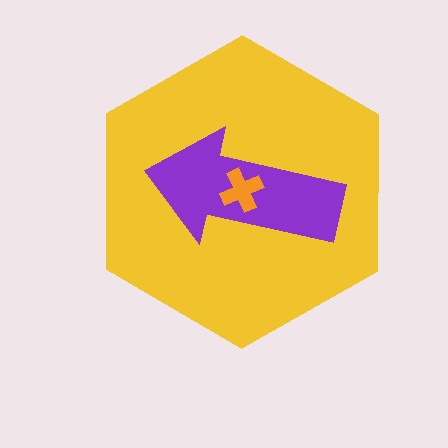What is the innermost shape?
The orange cross.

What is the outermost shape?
The yellow hexagon.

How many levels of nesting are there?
3.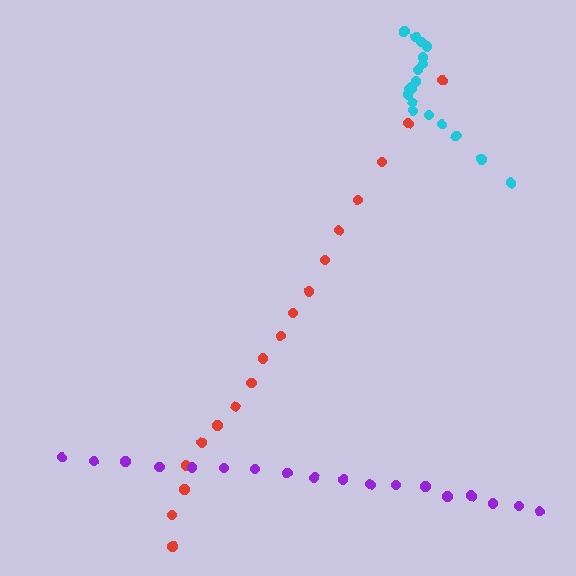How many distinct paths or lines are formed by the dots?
There are 3 distinct paths.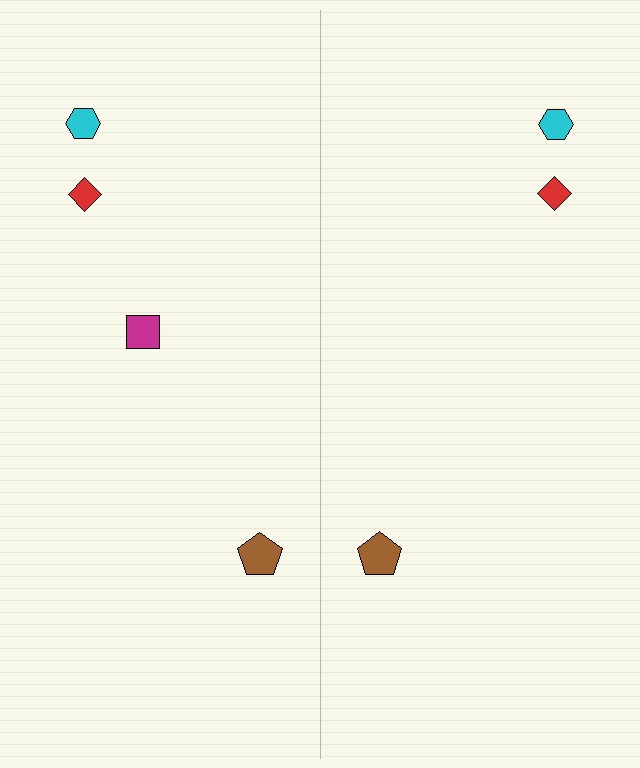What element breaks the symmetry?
A magenta square is missing from the right side.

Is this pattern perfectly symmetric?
No, the pattern is not perfectly symmetric. A magenta square is missing from the right side.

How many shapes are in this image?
There are 7 shapes in this image.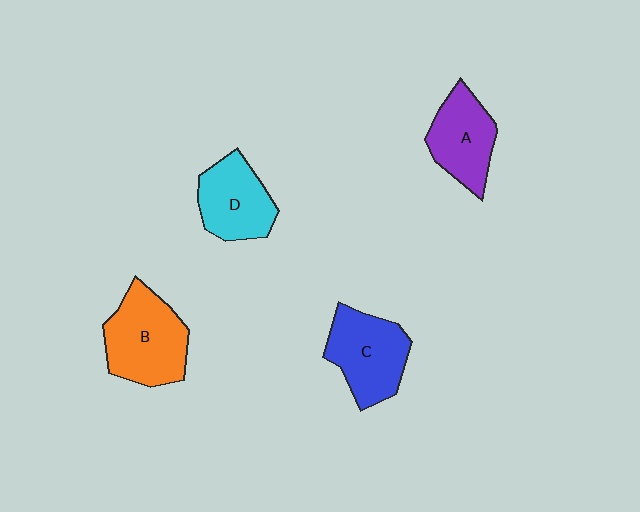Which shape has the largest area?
Shape B (orange).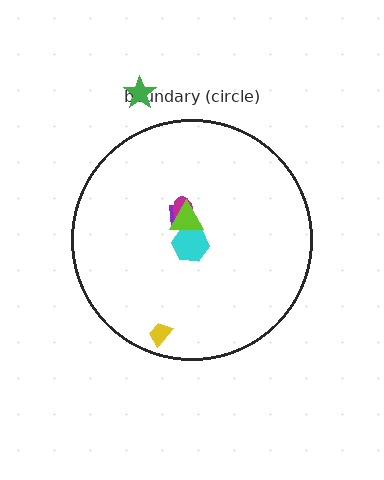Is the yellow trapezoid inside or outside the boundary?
Inside.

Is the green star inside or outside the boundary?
Outside.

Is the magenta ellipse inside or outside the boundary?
Inside.